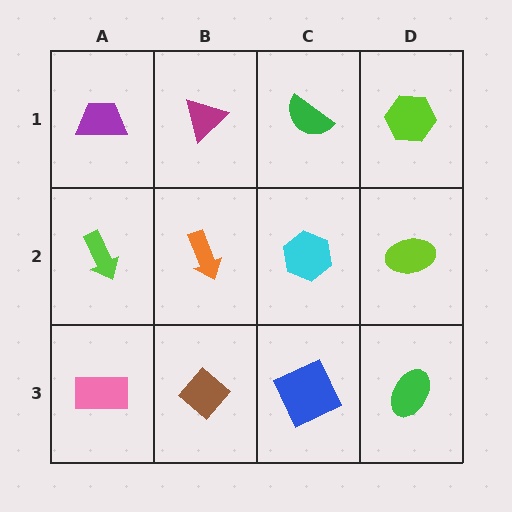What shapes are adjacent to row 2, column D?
A lime hexagon (row 1, column D), a green ellipse (row 3, column D), a cyan hexagon (row 2, column C).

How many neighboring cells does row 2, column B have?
4.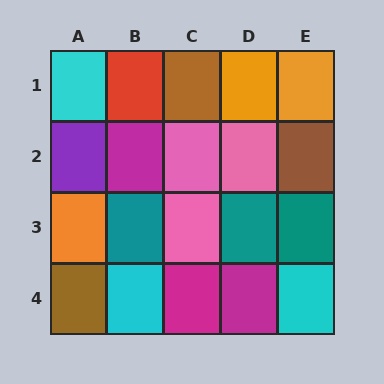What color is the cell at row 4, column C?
Magenta.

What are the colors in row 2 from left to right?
Purple, magenta, pink, pink, brown.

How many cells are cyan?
3 cells are cyan.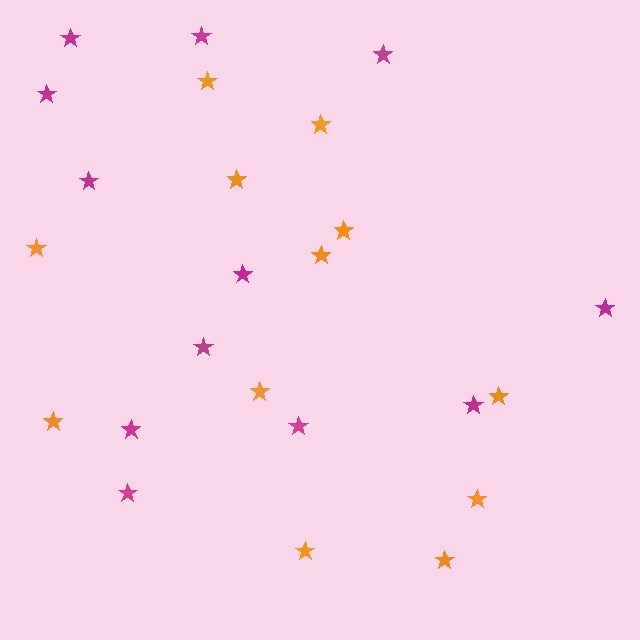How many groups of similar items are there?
There are 2 groups: one group of magenta stars (12) and one group of orange stars (12).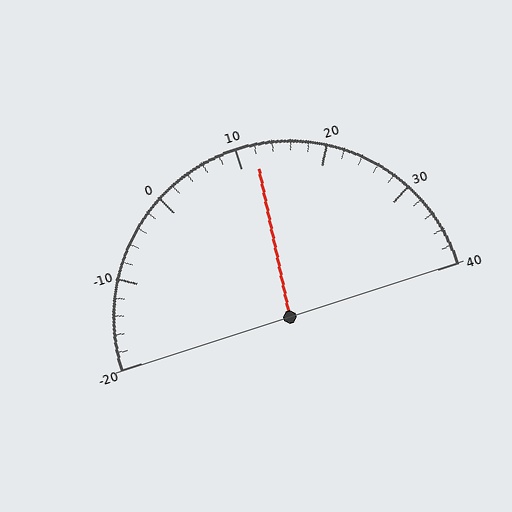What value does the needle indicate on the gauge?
The needle indicates approximately 12.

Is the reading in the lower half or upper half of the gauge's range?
The reading is in the upper half of the range (-20 to 40).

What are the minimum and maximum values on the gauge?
The gauge ranges from -20 to 40.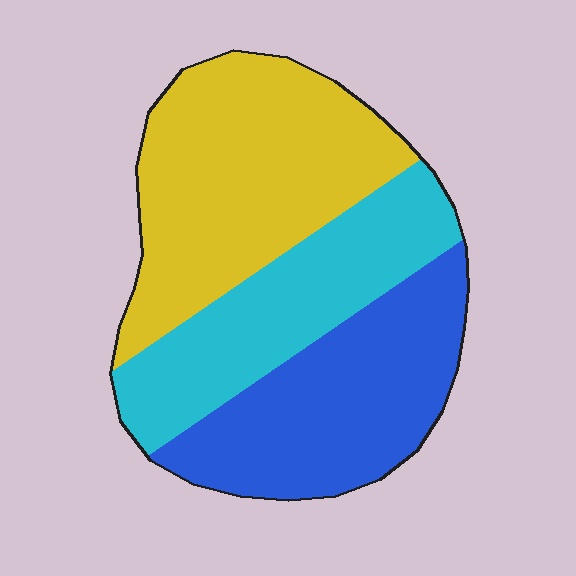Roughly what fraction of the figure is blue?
Blue covers around 30% of the figure.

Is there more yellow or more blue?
Yellow.